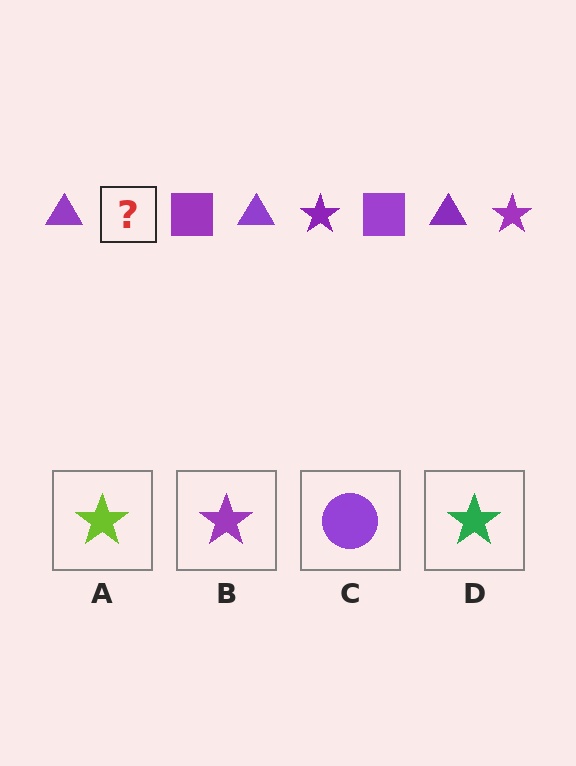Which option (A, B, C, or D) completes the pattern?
B.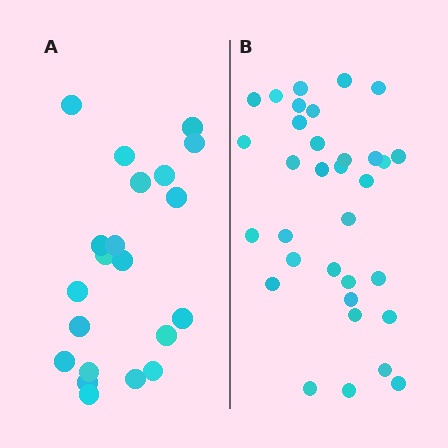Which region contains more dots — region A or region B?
Region B (the right region) has more dots.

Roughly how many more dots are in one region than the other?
Region B has roughly 12 or so more dots than region A.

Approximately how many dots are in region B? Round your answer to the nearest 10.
About 30 dots. (The exact count is 33, which rounds to 30.)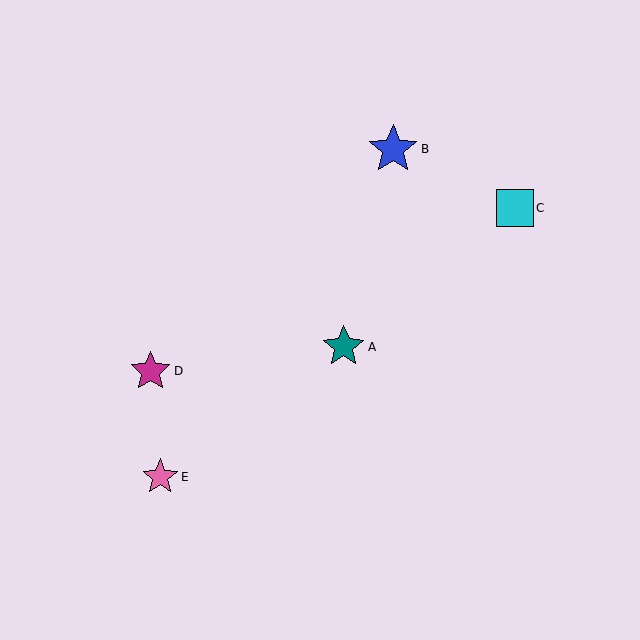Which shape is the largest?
The blue star (labeled B) is the largest.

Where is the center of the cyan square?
The center of the cyan square is at (515, 208).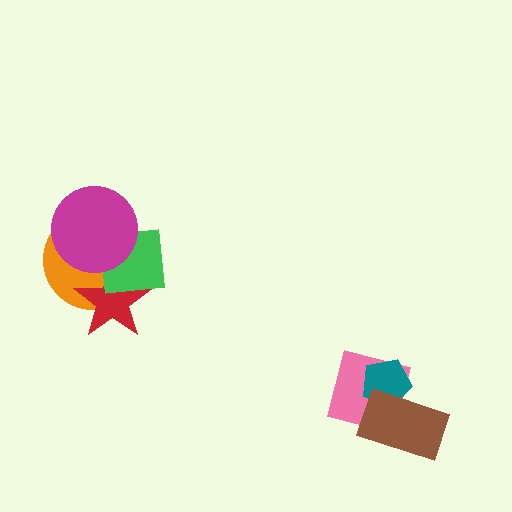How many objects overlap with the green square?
3 objects overlap with the green square.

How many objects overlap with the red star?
3 objects overlap with the red star.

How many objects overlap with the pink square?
2 objects overlap with the pink square.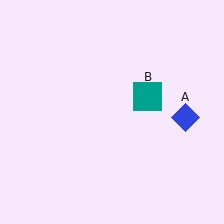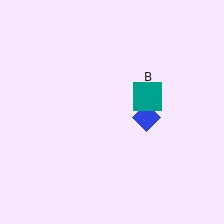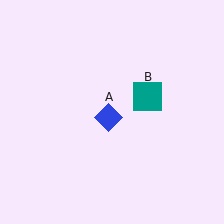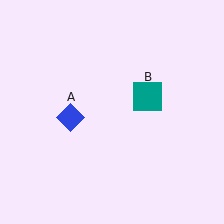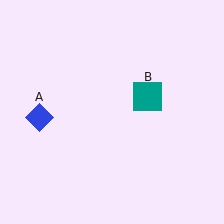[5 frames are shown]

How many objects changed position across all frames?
1 object changed position: blue diamond (object A).